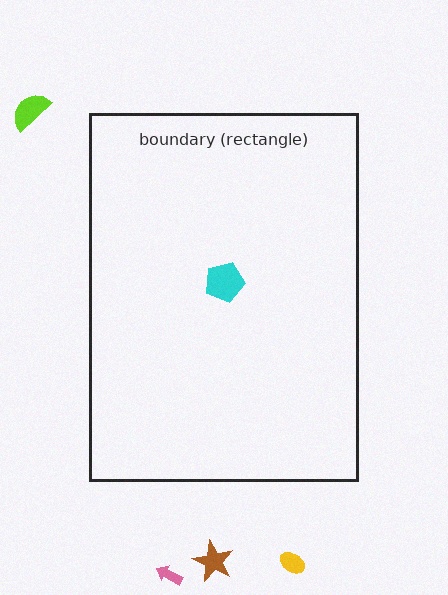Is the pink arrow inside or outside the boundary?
Outside.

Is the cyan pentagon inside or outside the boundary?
Inside.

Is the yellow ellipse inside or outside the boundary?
Outside.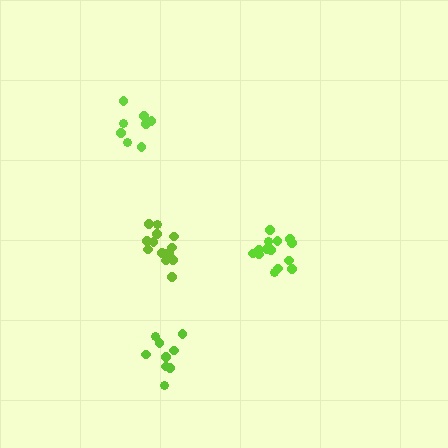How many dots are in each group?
Group 1: 14 dots, Group 2: 8 dots, Group 3: 9 dots, Group 4: 14 dots (45 total).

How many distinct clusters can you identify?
There are 4 distinct clusters.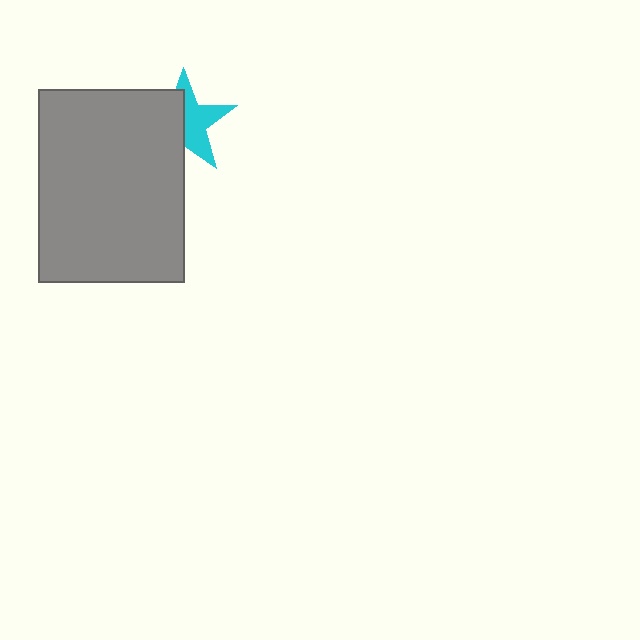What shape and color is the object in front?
The object in front is a gray rectangle.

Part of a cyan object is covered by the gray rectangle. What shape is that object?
It is a star.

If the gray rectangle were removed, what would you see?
You would see the complete cyan star.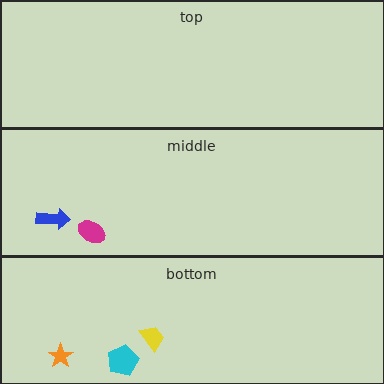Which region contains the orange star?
The bottom region.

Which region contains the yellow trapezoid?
The bottom region.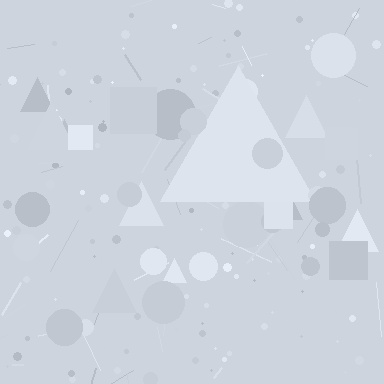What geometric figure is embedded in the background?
A triangle is embedded in the background.